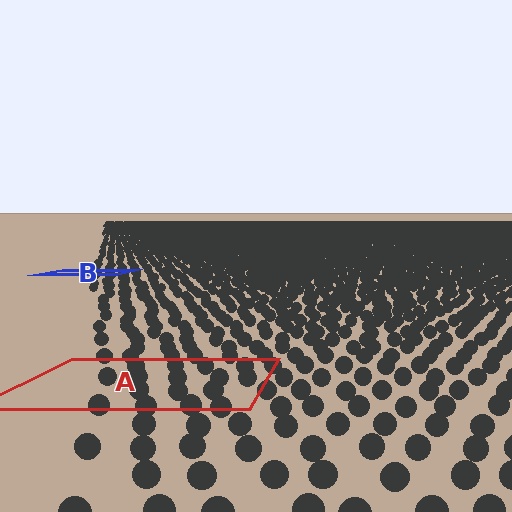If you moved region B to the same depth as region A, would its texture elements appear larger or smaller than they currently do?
They would appear larger. At a closer depth, the same texture elements are projected at a bigger on-screen size.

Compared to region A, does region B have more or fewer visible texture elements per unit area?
Region B has more texture elements per unit area — they are packed more densely because it is farther away.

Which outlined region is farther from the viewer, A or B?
Region B is farther from the viewer — the texture elements inside it appear smaller and more densely packed.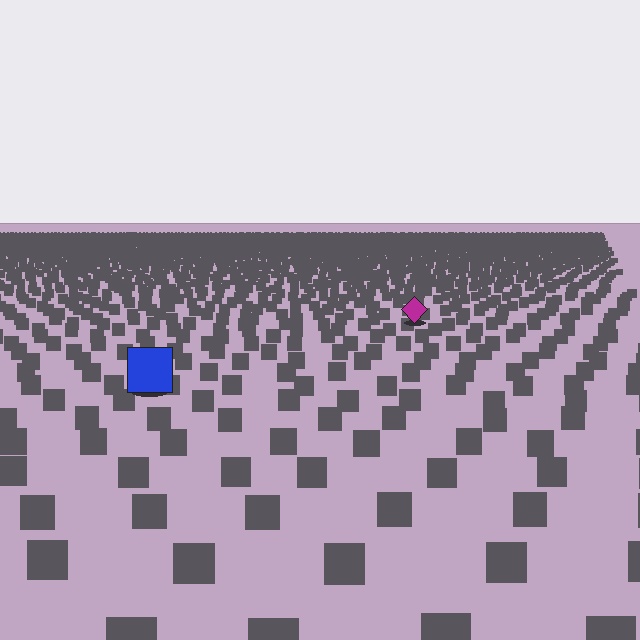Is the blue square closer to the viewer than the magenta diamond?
Yes. The blue square is closer — you can tell from the texture gradient: the ground texture is coarser near it.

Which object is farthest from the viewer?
The magenta diamond is farthest from the viewer. It appears smaller and the ground texture around it is denser.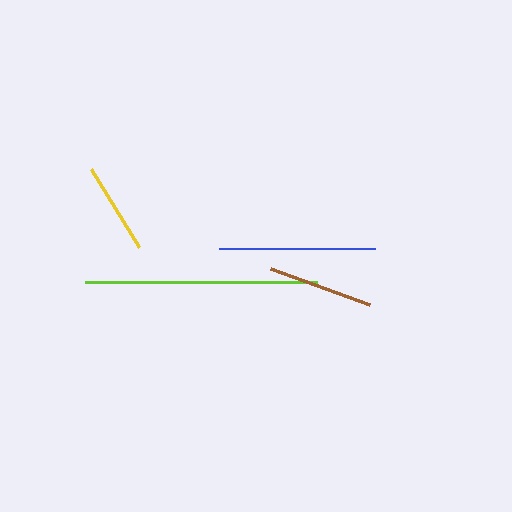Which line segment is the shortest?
The yellow line is the shortest at approximately 91 pixels.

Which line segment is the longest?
The lime line is the longest at approximately 232 pixels.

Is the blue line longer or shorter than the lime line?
The lime line is longer than the blue line.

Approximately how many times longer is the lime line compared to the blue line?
The lime line is approximately 1.5 times the length of the blue line.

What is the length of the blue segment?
The blue segment is approximately 156 pixels long.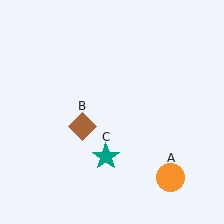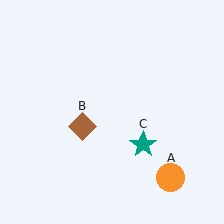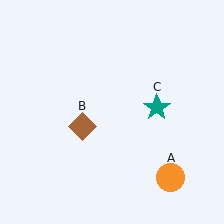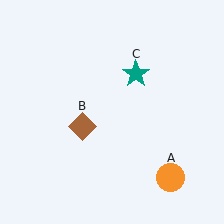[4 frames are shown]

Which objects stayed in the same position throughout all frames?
Orange circle (object A) and brown diamond (object B) remained stationary.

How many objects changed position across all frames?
1 object changed position: teal star (object C).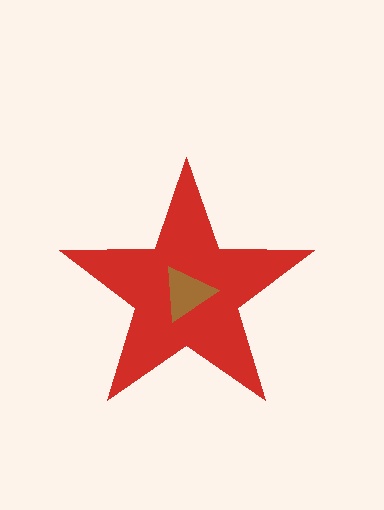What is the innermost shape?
The brown triangle.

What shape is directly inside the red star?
The brown triangle.